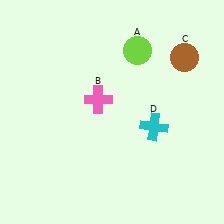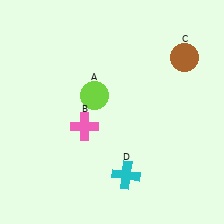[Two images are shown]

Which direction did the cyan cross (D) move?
The cyan cross (D) moved down.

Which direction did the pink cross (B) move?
The pink cross (B) moved down.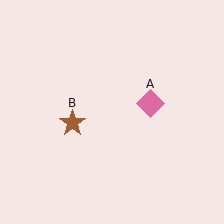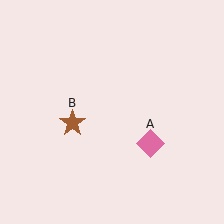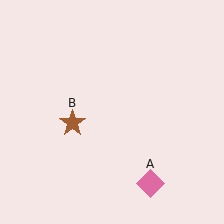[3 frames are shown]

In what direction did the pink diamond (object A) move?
The pink diamond (object A) moved down.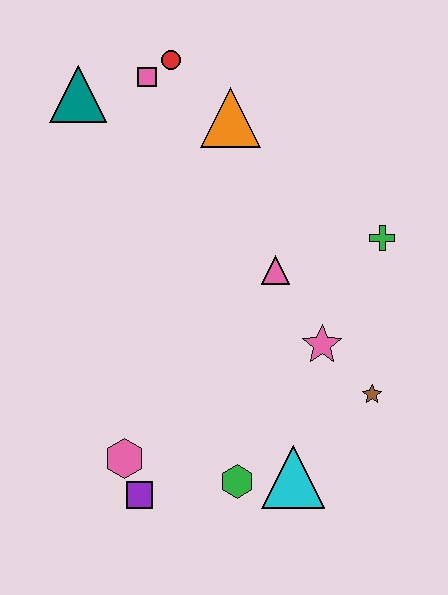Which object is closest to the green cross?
The pink triangle is closest to the green cross.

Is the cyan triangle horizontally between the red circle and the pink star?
Yes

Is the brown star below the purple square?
No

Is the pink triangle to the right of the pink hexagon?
Yes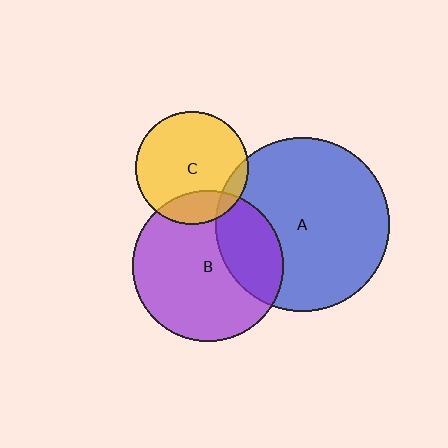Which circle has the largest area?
Circle A (blue).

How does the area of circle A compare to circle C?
Approximately 2.4 times.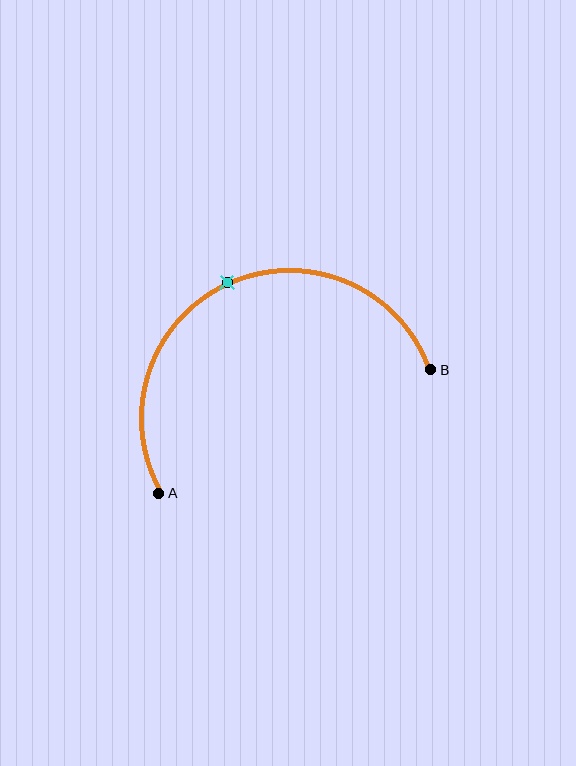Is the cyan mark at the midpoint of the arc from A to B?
Yes. The cyan mark lies on the arc at equal arc-length from both A and B — it is the arc midpoint.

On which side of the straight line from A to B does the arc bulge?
The arc bulges above the straight line connecting A and B.